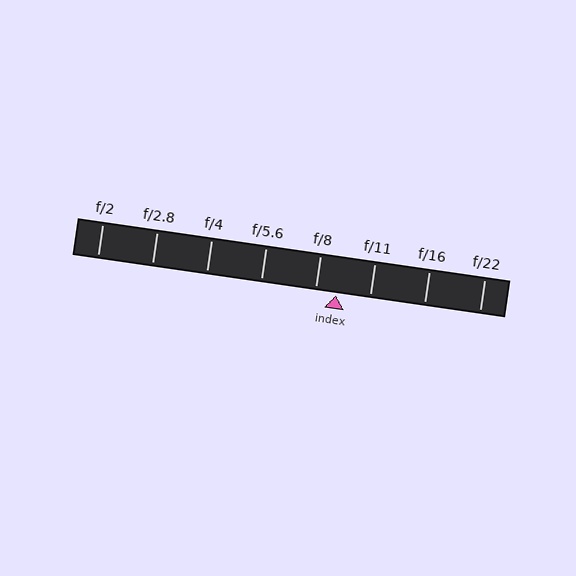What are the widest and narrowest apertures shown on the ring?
The widest aperture shown is f/2 and the narrowest is f/22.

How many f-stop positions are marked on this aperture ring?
There are 8 f-stop positions marked.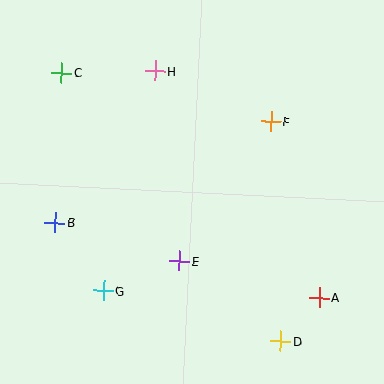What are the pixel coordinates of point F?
Point F is at (271, 121).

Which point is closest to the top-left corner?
Point C is closest to the top-left corner.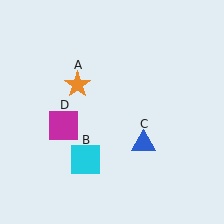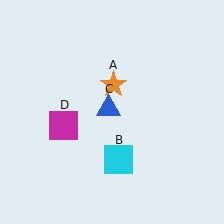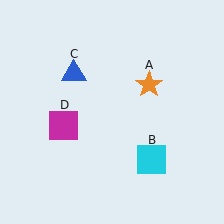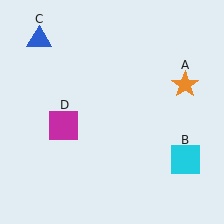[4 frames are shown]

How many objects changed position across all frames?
3 objects changed position: orange star (object A), cyan square (object B), blue triangle (object C).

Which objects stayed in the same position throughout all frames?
Magenta square (object D) remained stationary.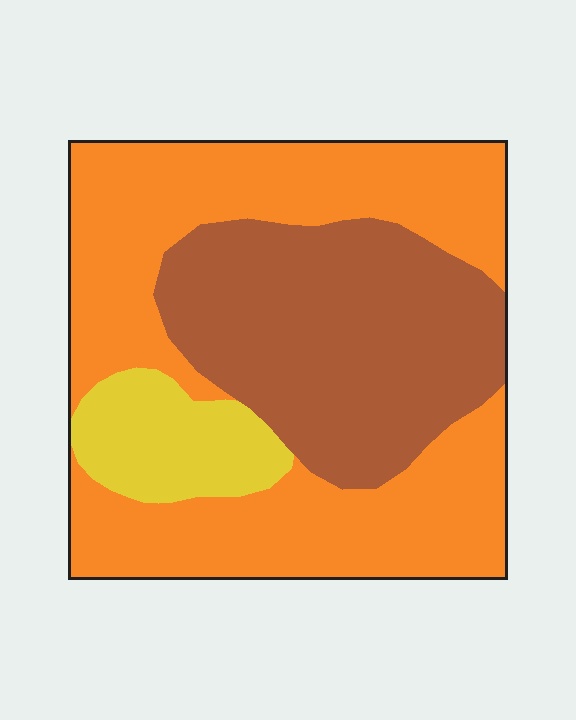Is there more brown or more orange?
Orange.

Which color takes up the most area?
Orange, at roughly 55%.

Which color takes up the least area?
Yellow, at roughly 10%.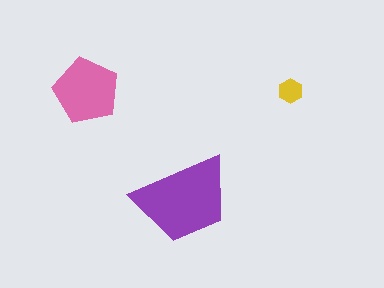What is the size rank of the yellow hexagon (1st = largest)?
3rd.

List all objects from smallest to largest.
The yellow hexagon, the pink pentagon, the purple trapezoid.